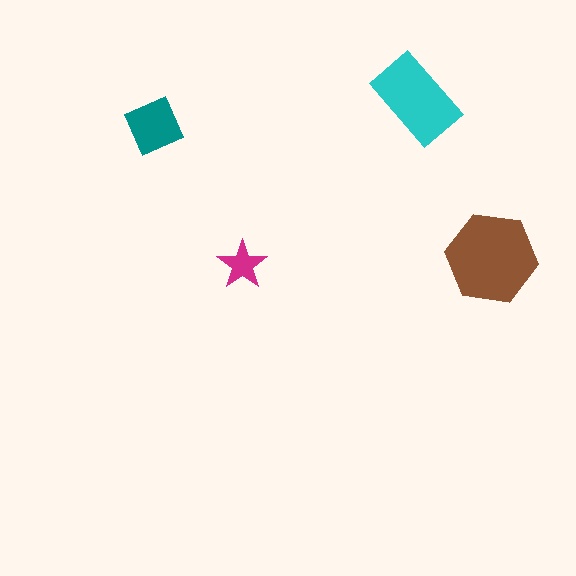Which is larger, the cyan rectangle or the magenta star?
The cyan rectangle.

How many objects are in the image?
There are 4 objects in the image.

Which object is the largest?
The brown hexagon.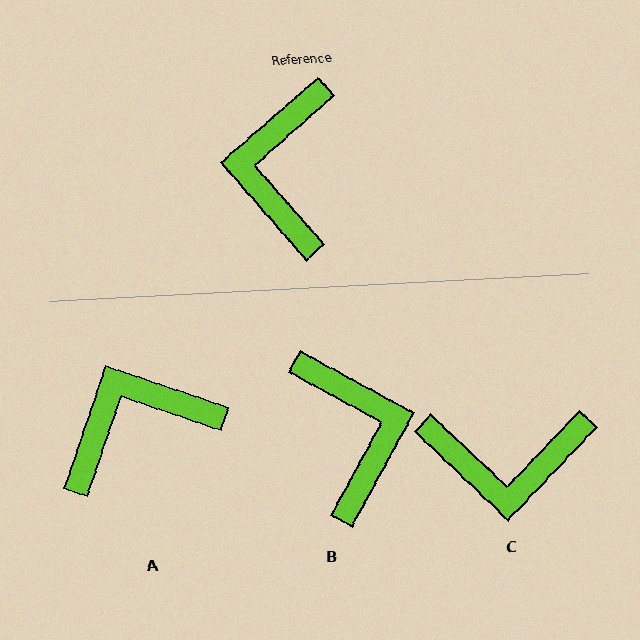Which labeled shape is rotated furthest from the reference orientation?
B, about 160 degrees away.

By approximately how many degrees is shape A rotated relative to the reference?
Approximately 60 degrees clockwise.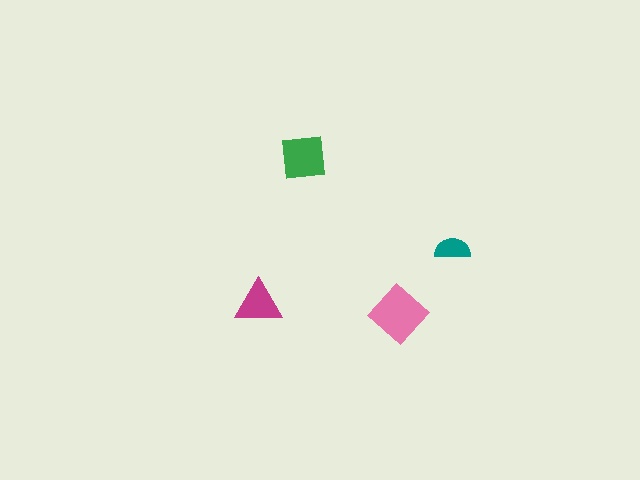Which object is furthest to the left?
The magenta triangle is leftmost.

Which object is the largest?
The pink diamond.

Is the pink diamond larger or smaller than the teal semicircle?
Larger.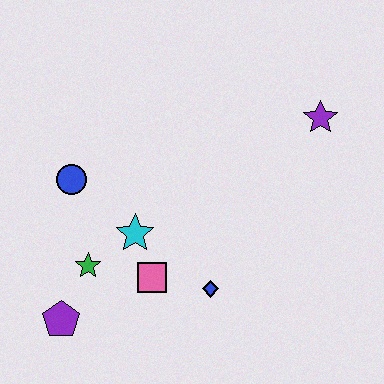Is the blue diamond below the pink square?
Yes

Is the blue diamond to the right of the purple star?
No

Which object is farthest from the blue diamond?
The purple star is farthest from the blue diamond.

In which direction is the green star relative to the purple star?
The green star is to the left of the purple star.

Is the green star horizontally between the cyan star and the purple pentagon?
Yes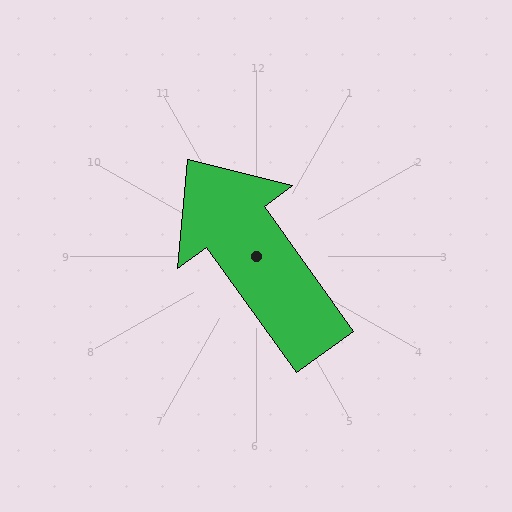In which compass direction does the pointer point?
Northwest.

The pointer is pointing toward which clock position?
Roughly 11 o'clock.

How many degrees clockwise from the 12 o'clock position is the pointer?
Approximately 324 degrees.